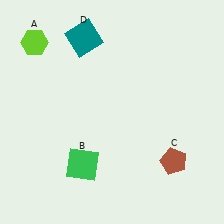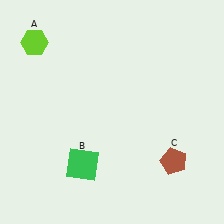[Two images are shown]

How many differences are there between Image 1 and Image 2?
There is 1 difference between the two images.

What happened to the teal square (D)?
The teal square (D) was removed in Image 2. It was in the top-left area of Image 1.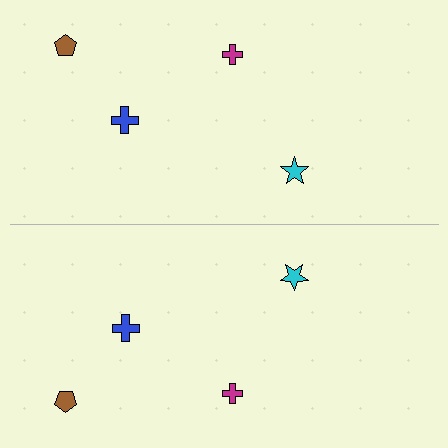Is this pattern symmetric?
Yes, this pattern has bilateral (reflection) symmetry.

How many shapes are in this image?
There are 8 shapes in this image.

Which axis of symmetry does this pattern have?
The pattern has a horizontal axis of symmetry running through the center of the image.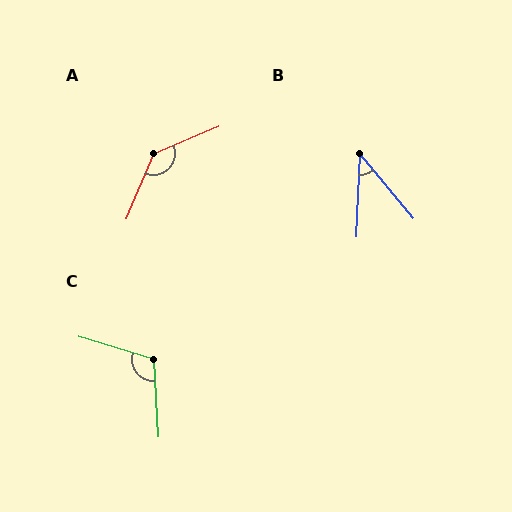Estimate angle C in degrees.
Approximately 110 degrees.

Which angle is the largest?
A, at approximately 136 degrees.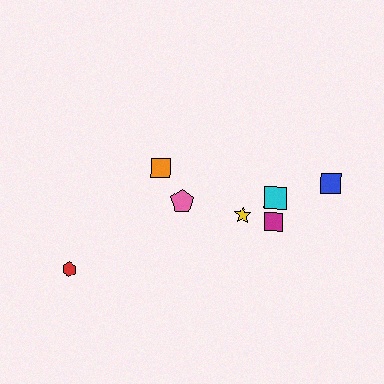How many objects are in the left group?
There are 3 objects.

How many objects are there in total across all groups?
There are 8 objects.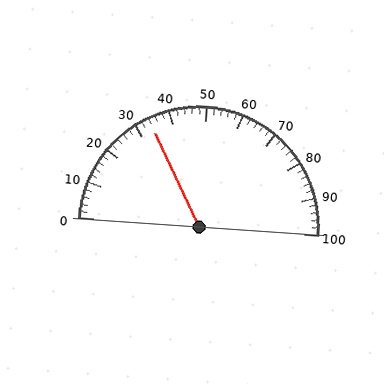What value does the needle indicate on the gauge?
The needle indicates approximately 34.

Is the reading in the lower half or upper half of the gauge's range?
The reading is in the lower half of the range (0 to 100).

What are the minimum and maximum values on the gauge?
The gauge ranges from 0 to 100.